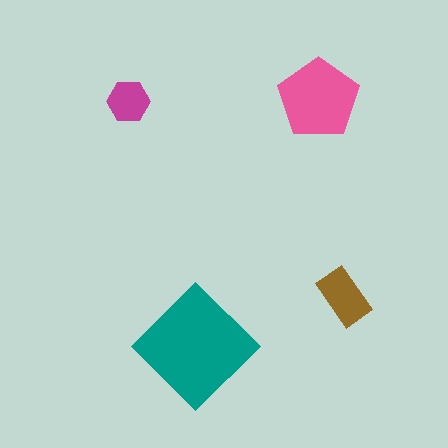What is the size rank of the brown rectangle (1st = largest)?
3rd.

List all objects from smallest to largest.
The magenta hexagon, the brown rectangle, the pink pentagon, the teal diamond.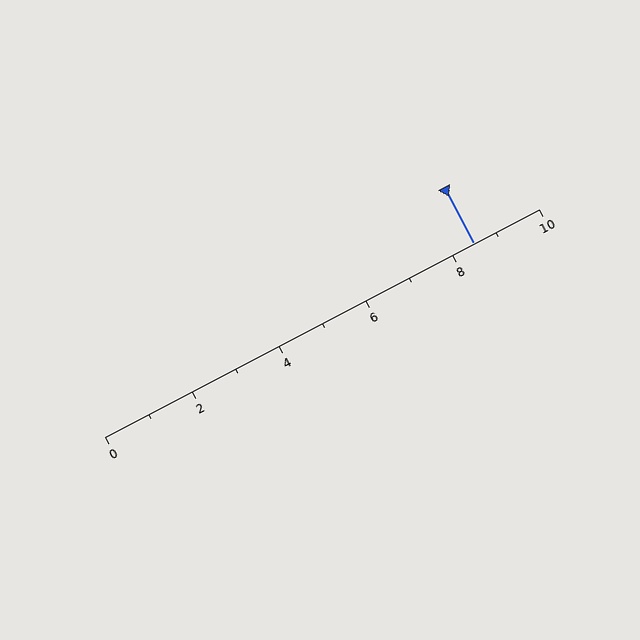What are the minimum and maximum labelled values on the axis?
The axis runs from 0 to 10.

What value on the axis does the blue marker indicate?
The marker indicates approximately 8.5.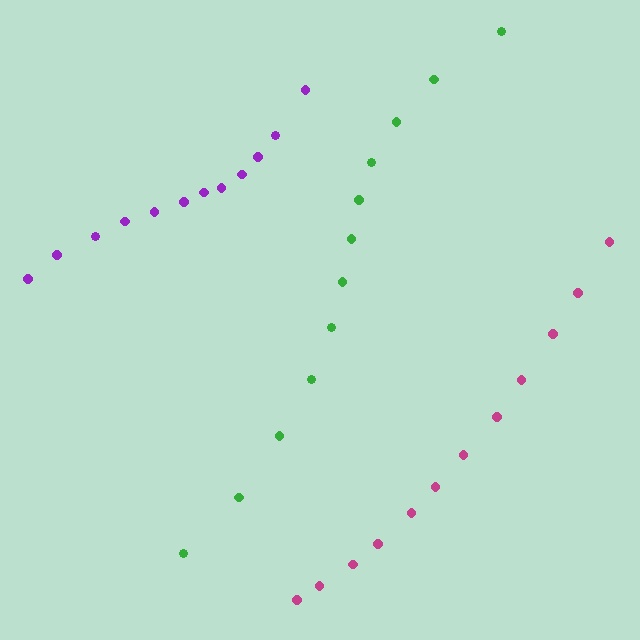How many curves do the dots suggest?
There are 3 distinct paths.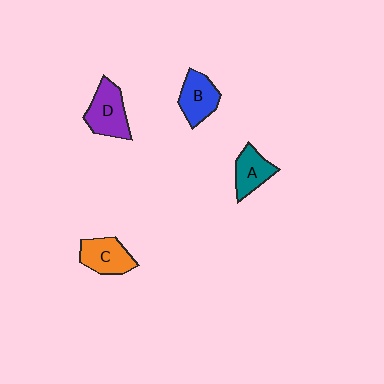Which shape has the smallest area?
Shape A (teal).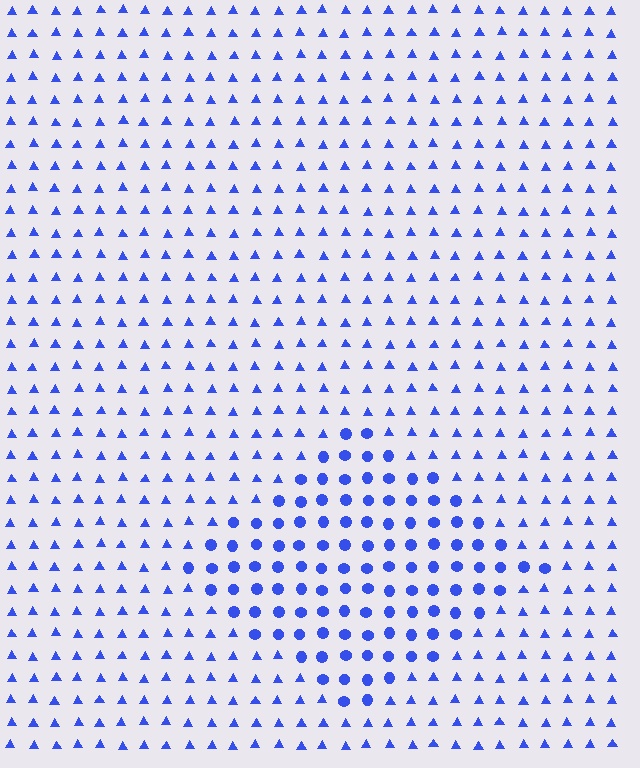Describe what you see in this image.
The image is filled with small blue elements arranged in a uniform grid. A diamond-shaped region contains circles, while the surrounding area contains triangles. The boundary is defined purely by the change in element shape.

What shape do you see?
I see a diamond.